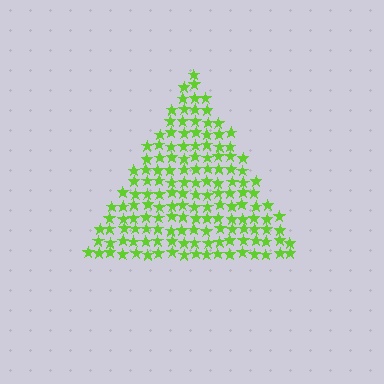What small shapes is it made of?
It is made of small stars.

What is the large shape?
The large shape is a triangle.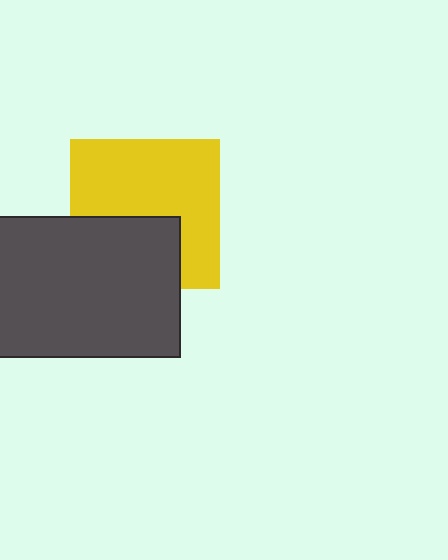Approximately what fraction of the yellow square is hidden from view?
Roughly 37% of the yellow square is hidden behind the dark gray rectangle.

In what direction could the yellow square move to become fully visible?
The yellow square could move up. That would shift it out from behind the dark gray rectangle entirely.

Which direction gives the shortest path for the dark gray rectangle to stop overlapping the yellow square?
Moving down gives the shortest separation.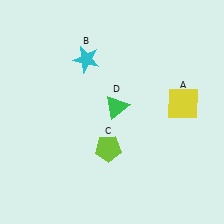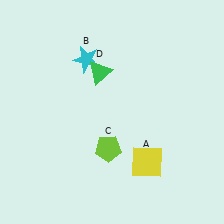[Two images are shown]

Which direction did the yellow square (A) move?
The yellow square (A) moved down.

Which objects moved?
The objects that moved are: the yellow square (A), the green triangle (D).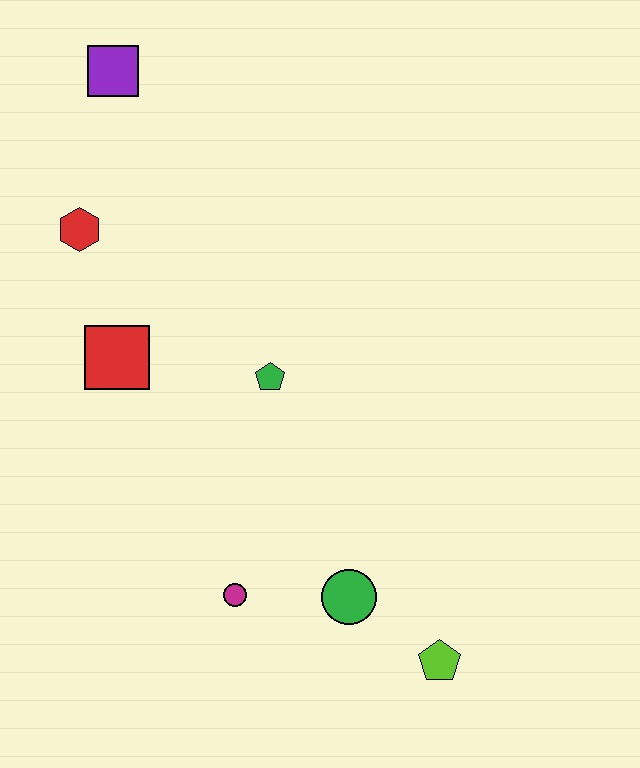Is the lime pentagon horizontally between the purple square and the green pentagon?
No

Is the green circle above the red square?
No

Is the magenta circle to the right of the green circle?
No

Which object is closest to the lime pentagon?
The green circle is closest to the lime pentagon.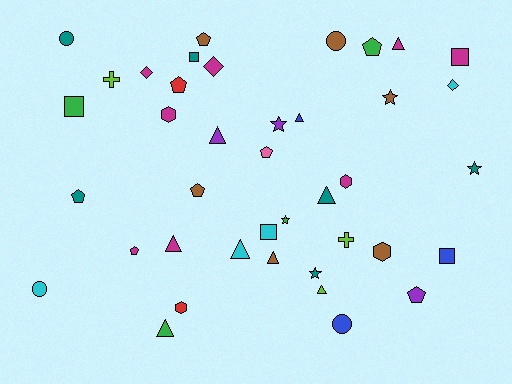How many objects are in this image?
There are 40 objects.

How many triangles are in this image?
There are 9 triangles.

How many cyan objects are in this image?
There are 4 cyan objects.